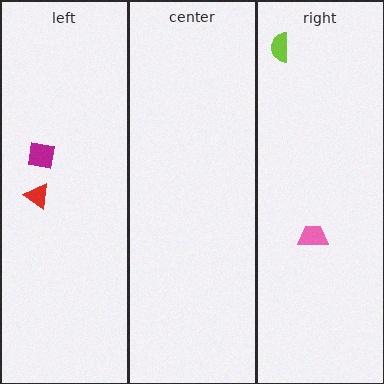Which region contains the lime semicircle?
The right region.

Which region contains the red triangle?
The left region.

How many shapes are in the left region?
2.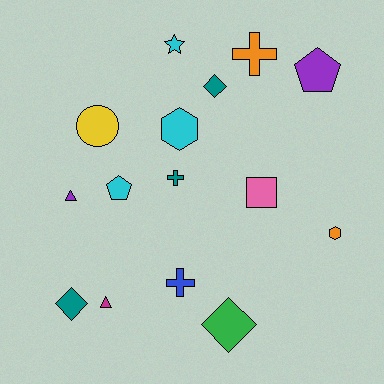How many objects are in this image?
There are 15 objects.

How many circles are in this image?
There is 1 circle.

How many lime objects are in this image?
There are no lime objects.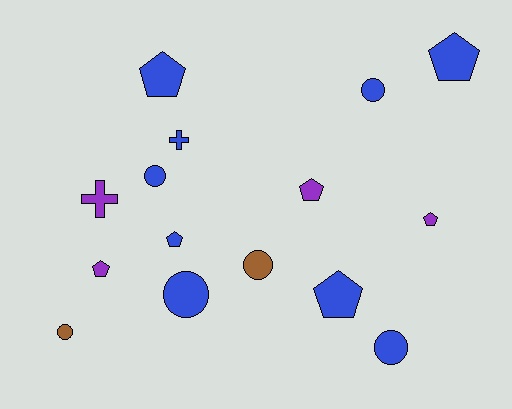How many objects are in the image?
There are 15 objects.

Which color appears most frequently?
Blue, with 9 objects.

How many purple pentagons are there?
There are 3 purple pentagons.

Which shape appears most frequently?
Pentagon, with 7 objects.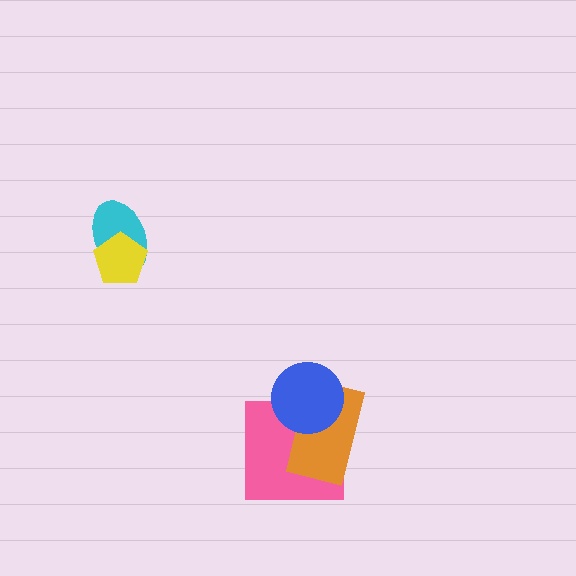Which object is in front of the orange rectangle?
The blue circle is in front of the orange rectangle.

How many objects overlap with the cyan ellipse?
1 object overlaps with the cyan ellipse.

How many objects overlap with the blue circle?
2 objects overlap with the blue circle.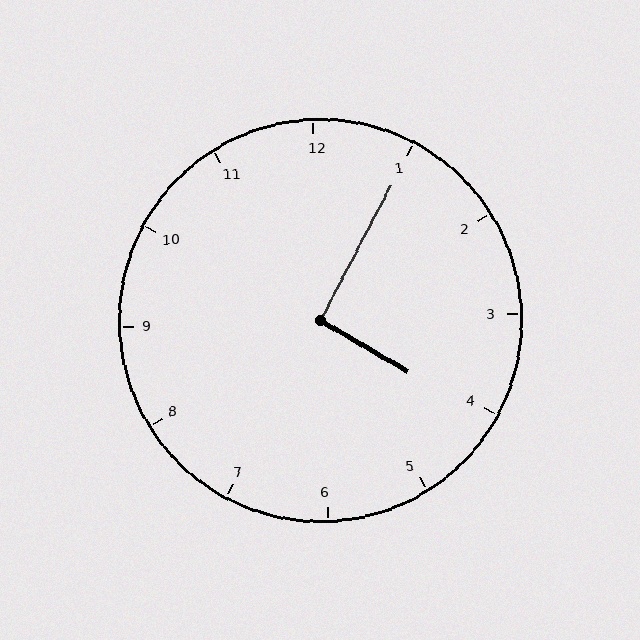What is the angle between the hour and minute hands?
Approximately 92 degrees.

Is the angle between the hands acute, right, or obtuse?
It is right.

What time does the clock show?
4:05.